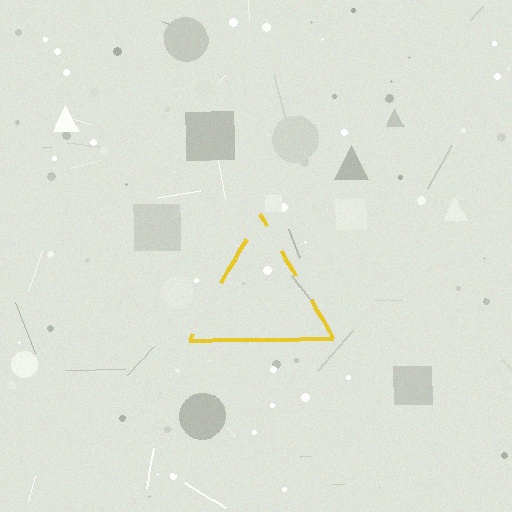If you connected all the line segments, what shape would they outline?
They would outline a triangle.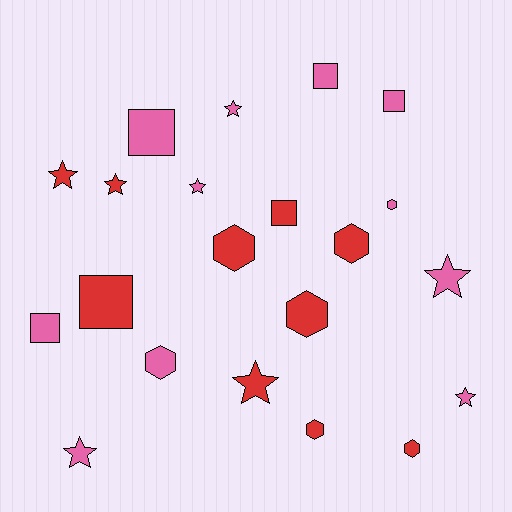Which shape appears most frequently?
Star, with 8 objects.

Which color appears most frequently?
Pink, with 11 objects.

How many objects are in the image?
There are 21 objects.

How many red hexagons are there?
There are 5 red hexagons.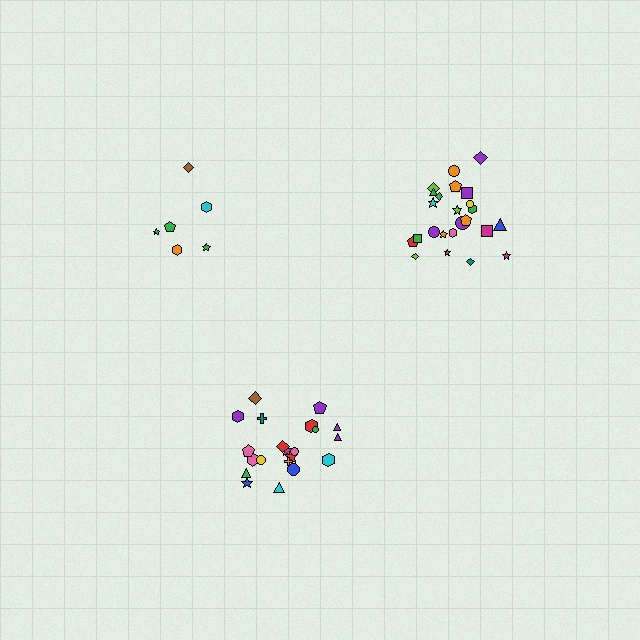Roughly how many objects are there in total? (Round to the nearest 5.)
Roughly 55 objects in total.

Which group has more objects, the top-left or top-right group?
The top-right group.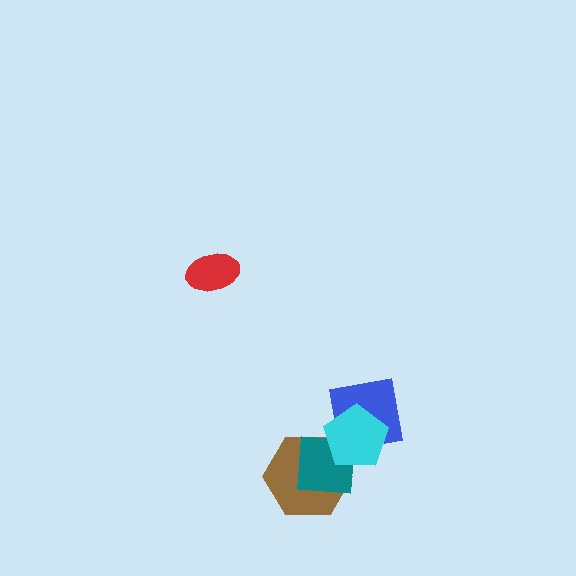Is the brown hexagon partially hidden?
Yes, it is partially covered by another shape.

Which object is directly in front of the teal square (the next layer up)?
The blue square is directly in front of the teal square.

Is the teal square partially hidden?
Yes, it is partially covered by another shape.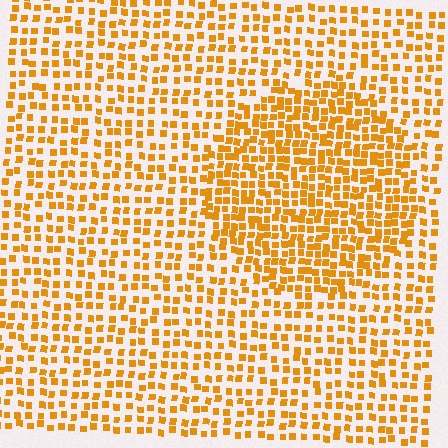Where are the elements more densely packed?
The elements are more densely packed inside the circle boundary.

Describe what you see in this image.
The image contains small orange elements arranged at two different densities. A circle-shaped region is visible where the elements are more densely packed than the surrounding area.